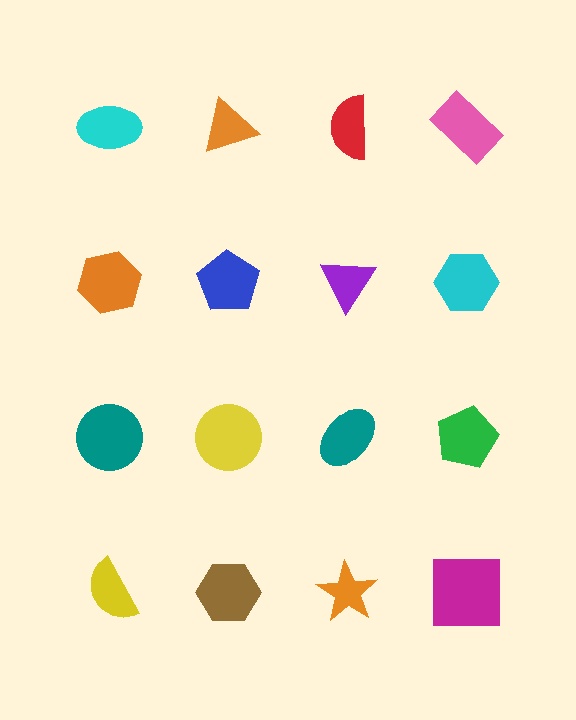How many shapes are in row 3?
4 shapes.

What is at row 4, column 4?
A magenta square.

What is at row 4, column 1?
A yellow semicircle.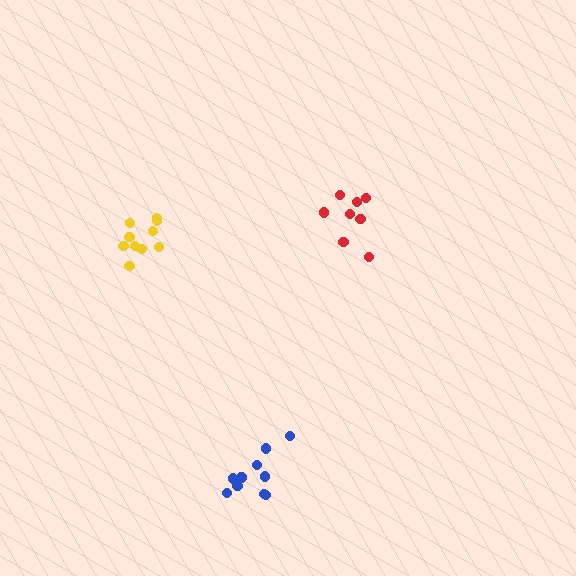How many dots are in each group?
Group 1: 10 dots, Group 2: 8 dots, Group 3: 10 dots (28 total).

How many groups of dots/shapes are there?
There are 3 groups.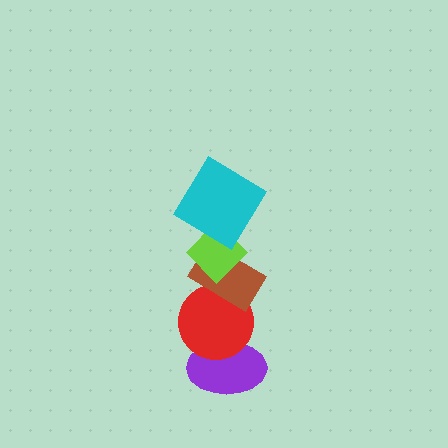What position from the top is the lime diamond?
The lime diamond is 2nd from the top.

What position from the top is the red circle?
The red circle is 4th from the top.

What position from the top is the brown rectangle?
The brown rectangle is 3rd from the top.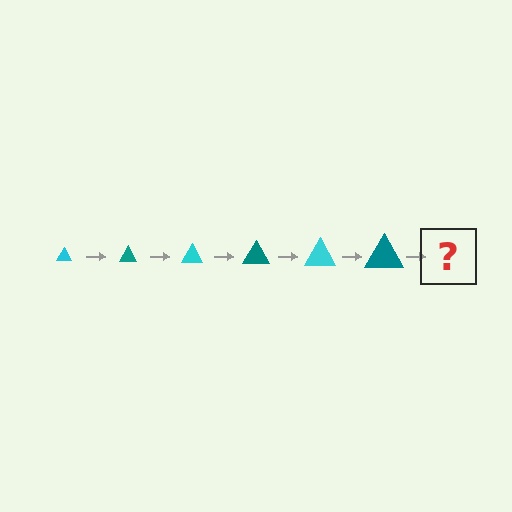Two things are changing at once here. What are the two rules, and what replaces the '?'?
The two rules are that the triangle grows larger each step and the color cycles through cyan and teal. The '?' should be a cyan triangle, larger than the previous one.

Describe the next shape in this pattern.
It should be a cyan triangle, larger than the previous one.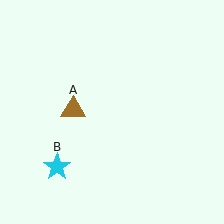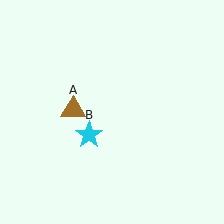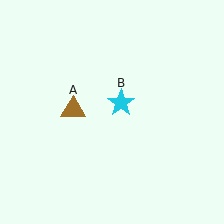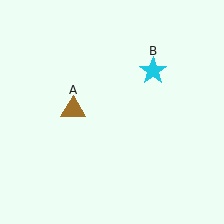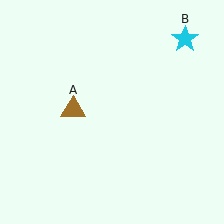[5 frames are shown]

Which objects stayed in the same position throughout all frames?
Brown triangle (object A) remained stationary.